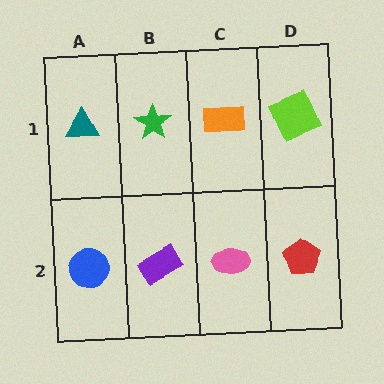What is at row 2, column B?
A purple rectangle.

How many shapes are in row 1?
4 shapes.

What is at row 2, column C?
A pink ellipse.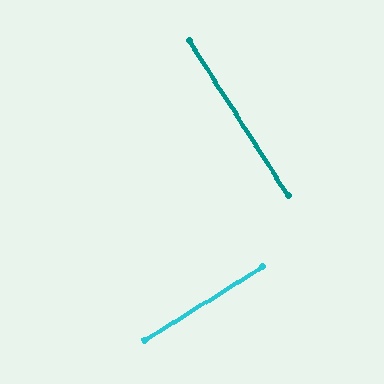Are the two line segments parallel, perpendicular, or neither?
Perpendicular — they meet at approximately 89°.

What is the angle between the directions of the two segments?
Approximately 89 degrees.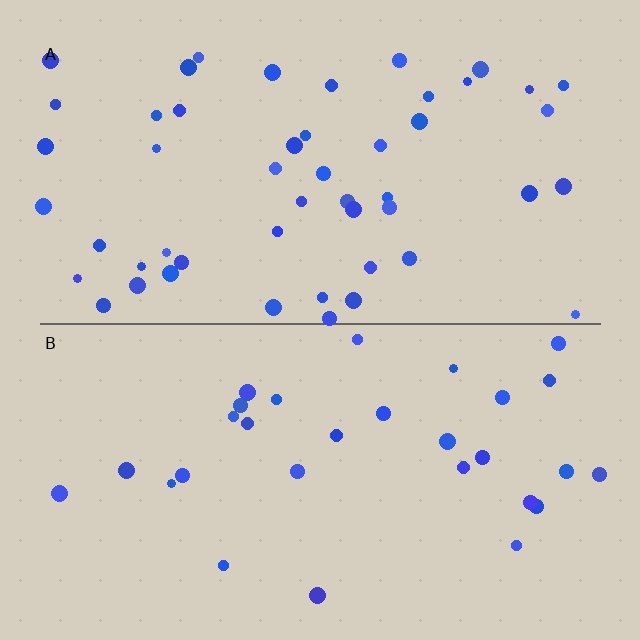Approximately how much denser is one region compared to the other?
Approximately 1.7× — region A over region B.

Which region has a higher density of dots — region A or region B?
A (the top).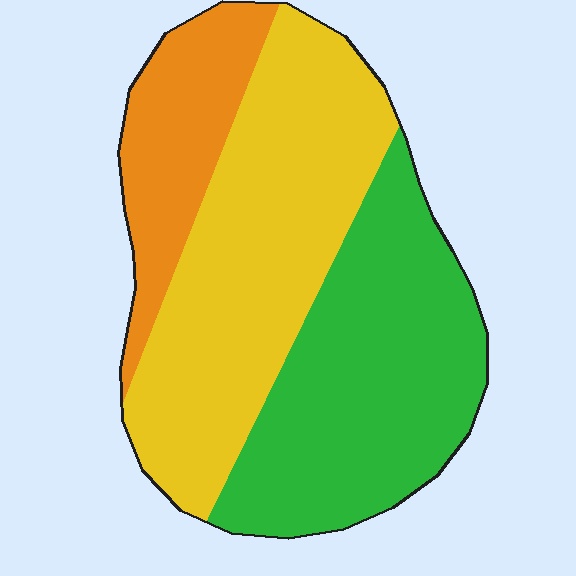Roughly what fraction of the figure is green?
Green takes up between a quarter and a half of the figure.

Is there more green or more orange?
Green.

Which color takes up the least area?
Orange, at roughly 20%.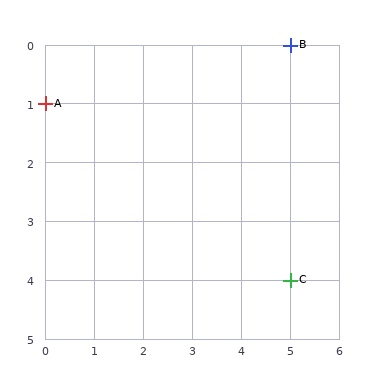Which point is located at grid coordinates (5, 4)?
Point C is at (5, 4).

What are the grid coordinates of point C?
Point C is at grid coordinates (5, 4).